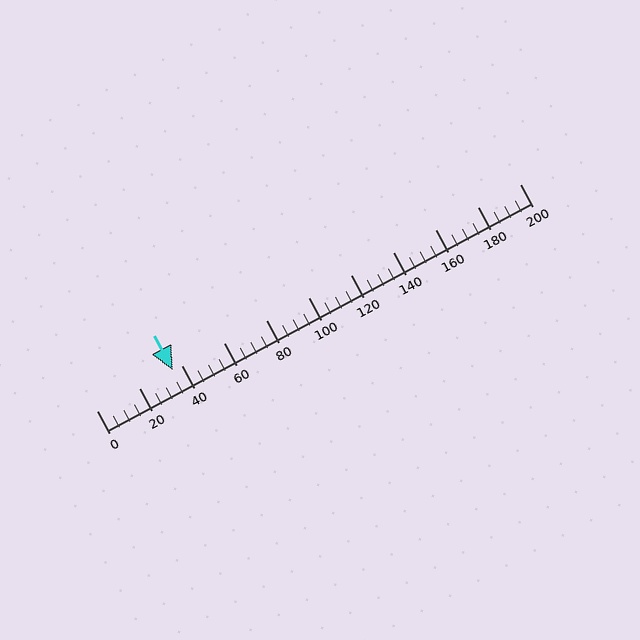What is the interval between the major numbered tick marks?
The major tick marks are spaced 20 units apart.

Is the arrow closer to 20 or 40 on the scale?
The arrow is closer to 40.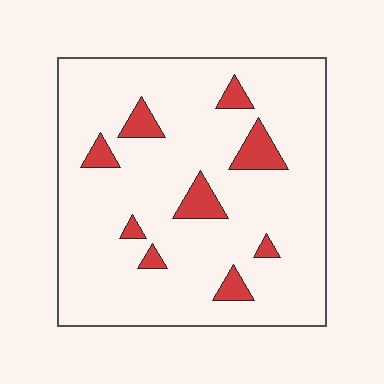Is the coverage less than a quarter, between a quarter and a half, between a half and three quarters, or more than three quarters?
Less than a quarter.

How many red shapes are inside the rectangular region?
9.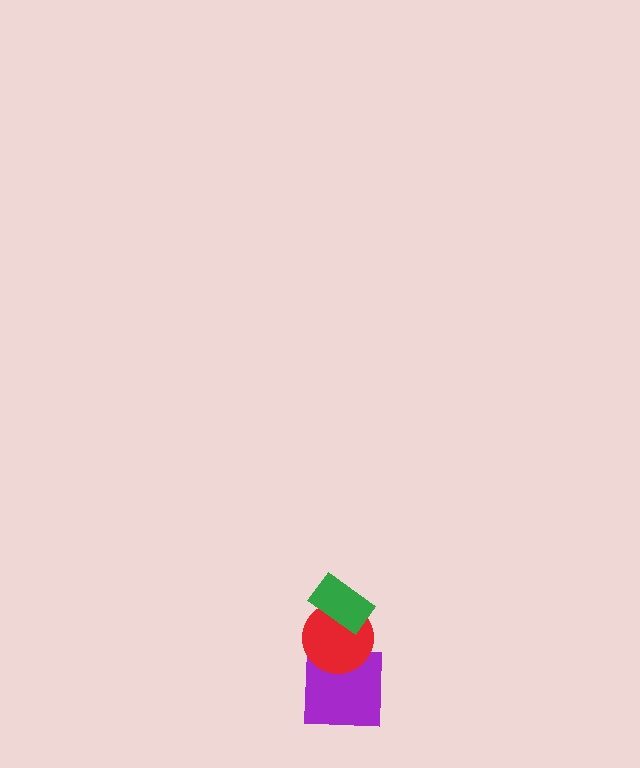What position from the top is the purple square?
The purple square is 3rd from the top.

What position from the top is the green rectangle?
The green rectangle is 1st from the top.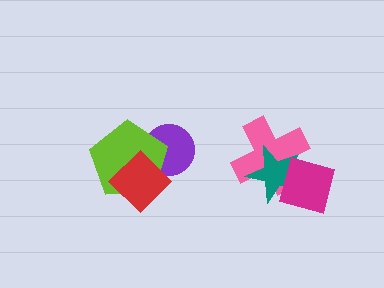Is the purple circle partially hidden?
Yes, it is partially covered by another shape.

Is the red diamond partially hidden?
No, no other shape covers it.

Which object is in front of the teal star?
The magenta square is in front of the teal star.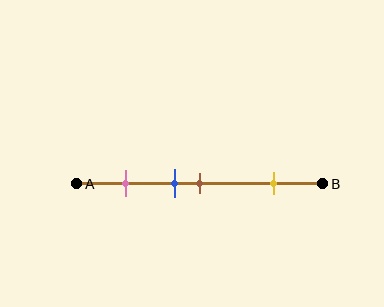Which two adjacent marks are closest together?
The blue and brown marks are the closest adjacent pair.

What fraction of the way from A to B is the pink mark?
The pink mark is approximately 20% (0.2) of the way from A to B.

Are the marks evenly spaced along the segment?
No, the marks are not evenly spaced.